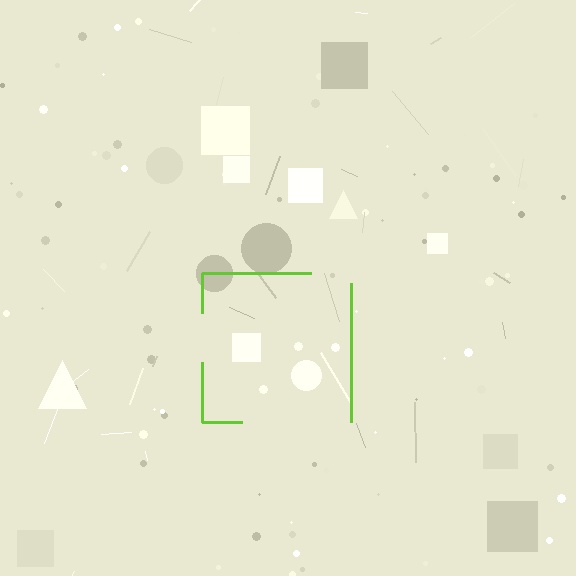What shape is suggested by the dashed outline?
The dashed outline suggests a square.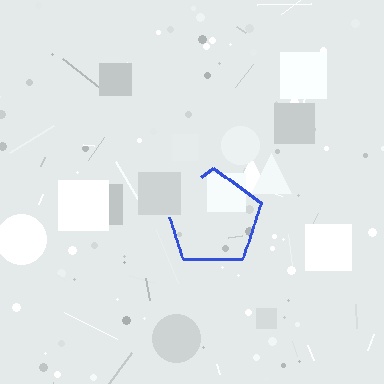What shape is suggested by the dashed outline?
The dashed outline suggests a pentagon.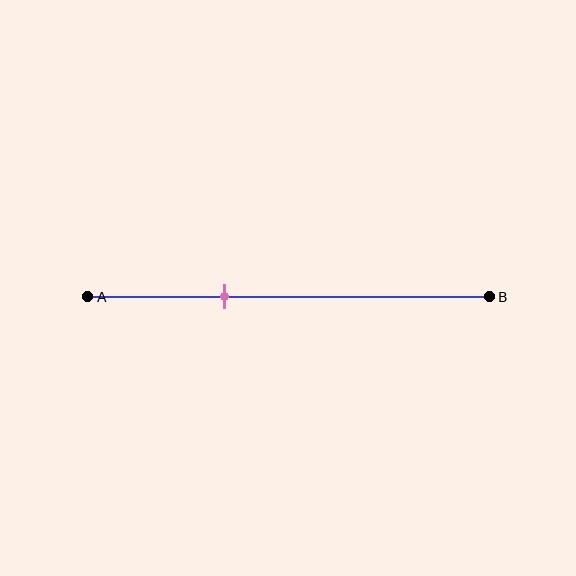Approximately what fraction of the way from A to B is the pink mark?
The pink mark is approximately 35% of the way from A to B.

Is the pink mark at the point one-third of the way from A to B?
Yes, the mark is approximately at the one-third point.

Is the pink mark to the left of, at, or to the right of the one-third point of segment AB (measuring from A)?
The pink mark is approximately at the one-third point of segment AB.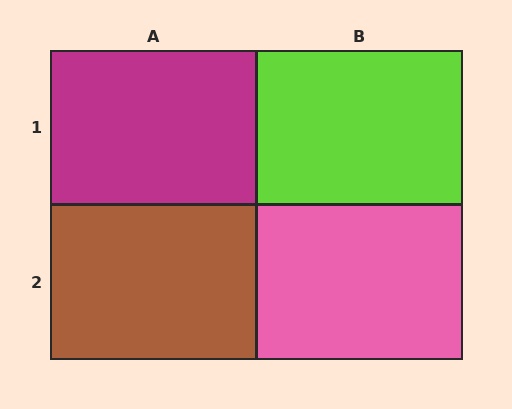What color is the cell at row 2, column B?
Pink.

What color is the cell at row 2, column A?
Brown.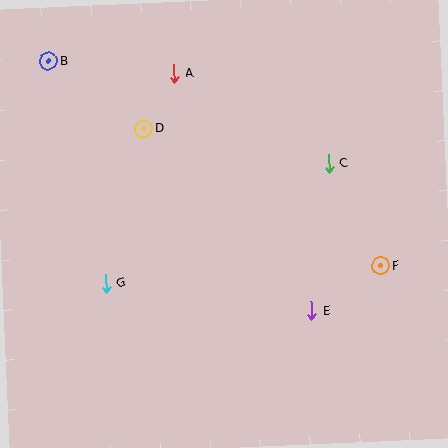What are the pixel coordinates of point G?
Point G is at (106, 283).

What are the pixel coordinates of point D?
Point D is at (144, 129).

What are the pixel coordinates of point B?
Point B is at (48, 62).